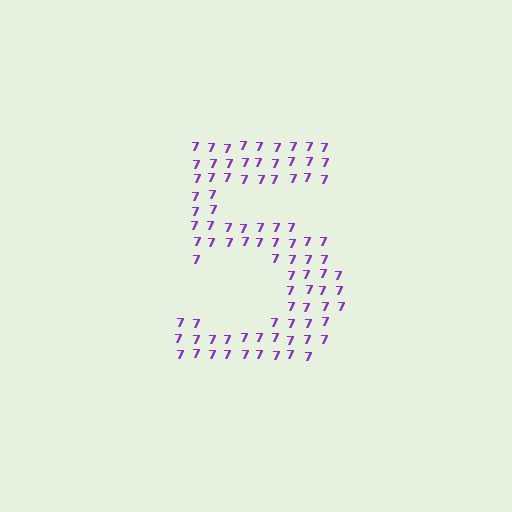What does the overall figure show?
The overall figure shows the digit 5.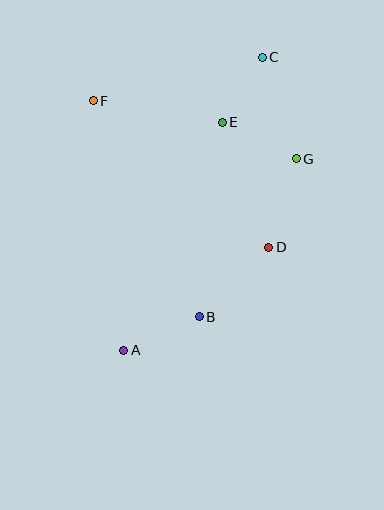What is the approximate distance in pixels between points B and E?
The distance between B and E is approximately 196 pixels.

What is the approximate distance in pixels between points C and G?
The distance between C and G is approximately 107 pixels.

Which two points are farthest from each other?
Points A and C are farthest from each other.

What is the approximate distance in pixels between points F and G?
The distance between F and G is approximately 211 pixels.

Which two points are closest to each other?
Points C and E are closest to each other.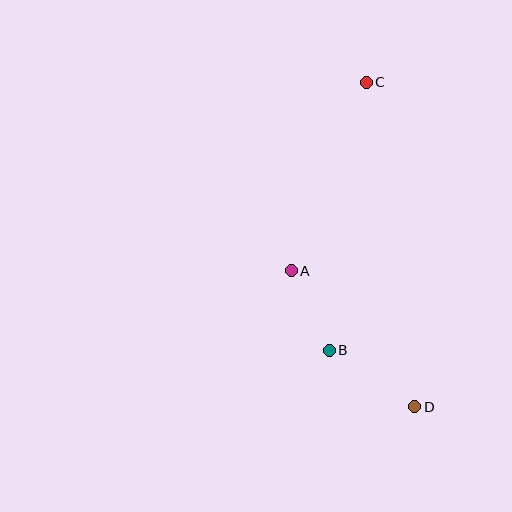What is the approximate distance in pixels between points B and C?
The distance between B and C is approximately 270 pixels.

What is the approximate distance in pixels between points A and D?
The distance between A and D is approximately 183 pixels.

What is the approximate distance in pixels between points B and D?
The distance between B and D is approximately 102 pixels.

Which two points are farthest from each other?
Points C and D are farthest from each other.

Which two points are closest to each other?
Points A and B are closest to each other.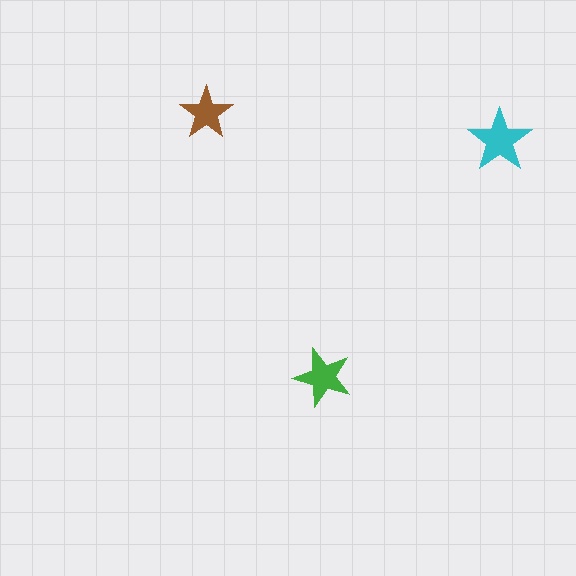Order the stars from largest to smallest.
the cyan one, the green one, the brown one.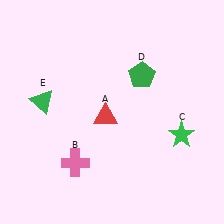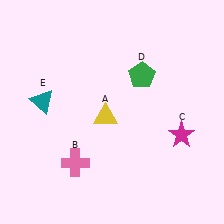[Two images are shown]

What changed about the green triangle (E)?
In Image 1, E is green. In Image 2, it changed to teal.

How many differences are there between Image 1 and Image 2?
There are 3 differences between the two images.